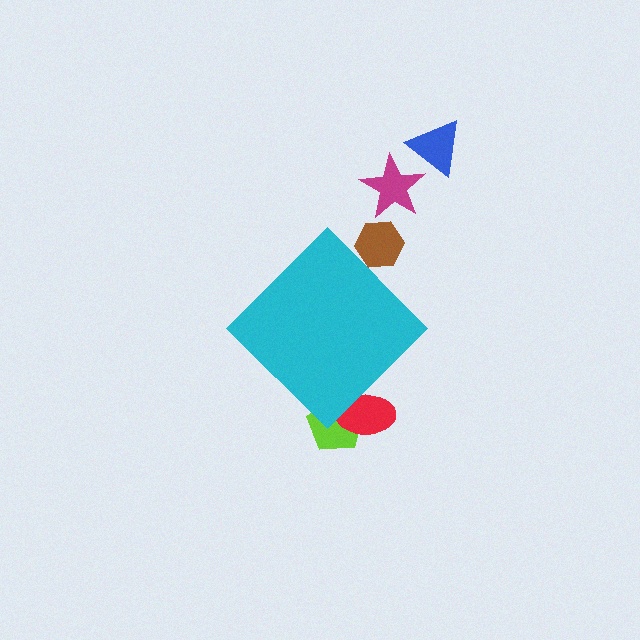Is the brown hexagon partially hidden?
Yes, the brown hexagon is partially hidden behind the cyan diamond.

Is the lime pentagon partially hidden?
Yes, the lime pentagon is partially hidden behind the cyan diamond.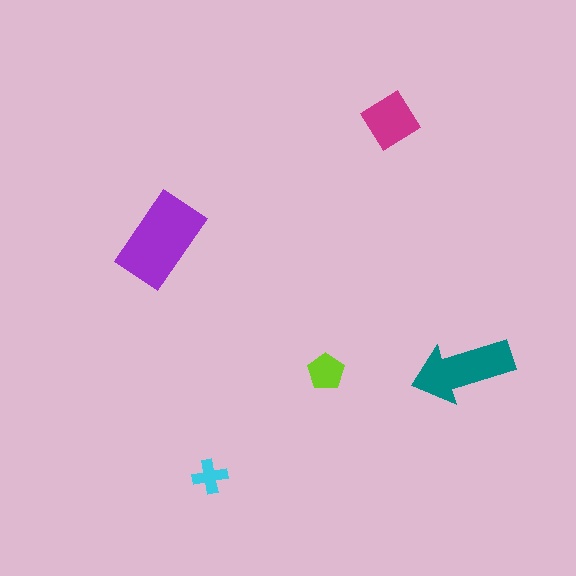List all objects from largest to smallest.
The purple rectangle, the teal arrow, the magenta diamond, the lime pentagon, the cyan cross.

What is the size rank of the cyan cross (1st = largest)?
5th.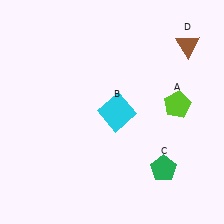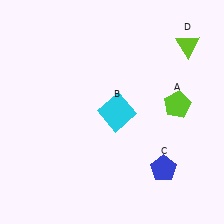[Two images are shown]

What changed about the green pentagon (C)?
In Image 1, C is green. In Image 2, it changed to blue.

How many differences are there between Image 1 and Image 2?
There are 2 differences between the two images.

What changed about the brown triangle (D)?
In Image 1, D is brown. In Image 2, it changed to lime.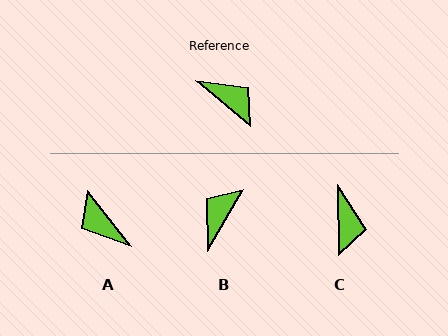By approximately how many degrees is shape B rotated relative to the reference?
Approximately 100 degrees counter-clockwise.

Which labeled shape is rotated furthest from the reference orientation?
A, about 168 degrees away.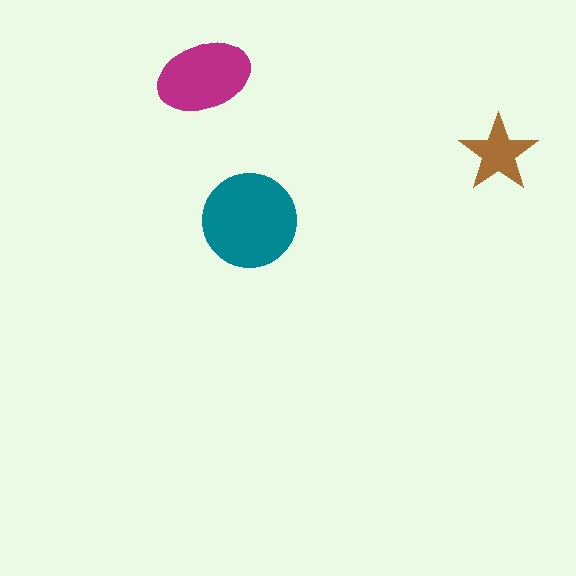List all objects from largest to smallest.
The teal circle, the magenta ellipse, the brown star.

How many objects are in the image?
There are 3 objects in the image.